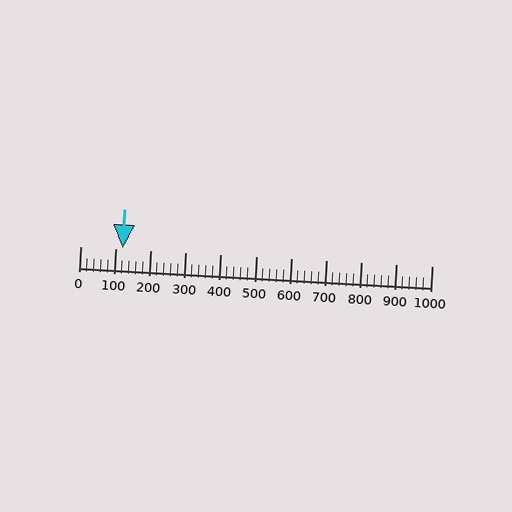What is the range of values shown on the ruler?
The ruler shows values from 0 to 1000.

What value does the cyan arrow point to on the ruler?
The cyan arrow points to approximately 120.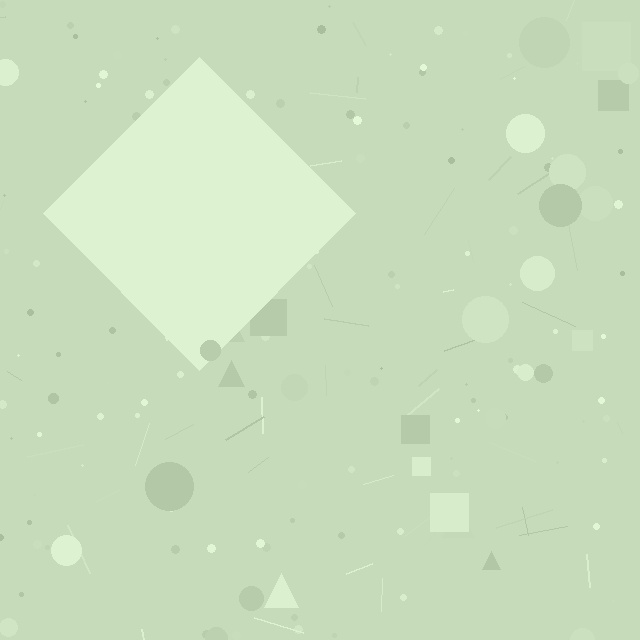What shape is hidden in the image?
A diamond is hidden in the image.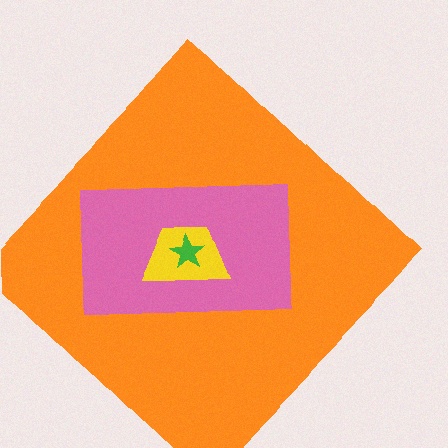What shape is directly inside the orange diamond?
The pink rectangle.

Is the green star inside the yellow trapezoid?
Yes.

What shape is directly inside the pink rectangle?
The yellow trapezoid.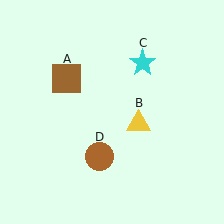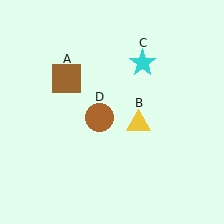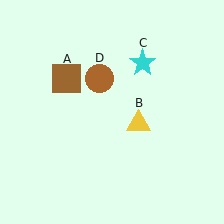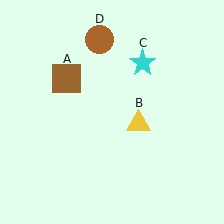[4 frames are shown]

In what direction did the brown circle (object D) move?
The brown circle (object D) moved up.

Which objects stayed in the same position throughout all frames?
Brown square (object A) and yellow triangle (object B) and cyan star (object C) remained stationary.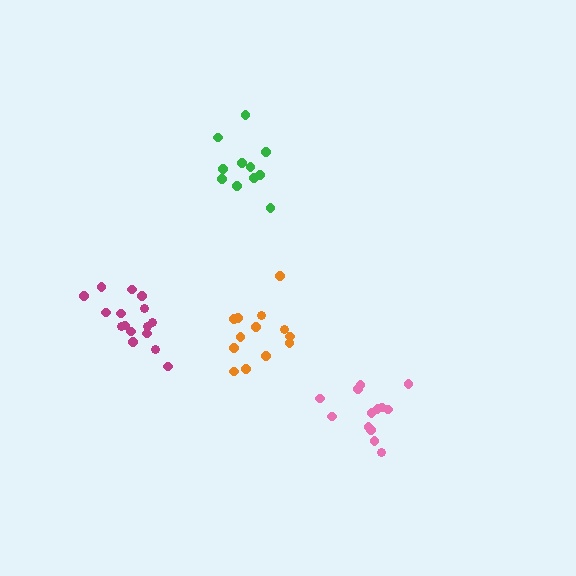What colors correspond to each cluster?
The clusters are colored: orange, pink, green, magenta.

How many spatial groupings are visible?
There are 4 spatial groupings.